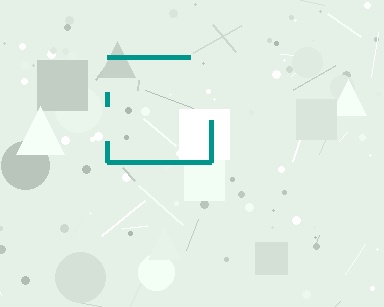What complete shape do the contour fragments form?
The contour fragments form a square.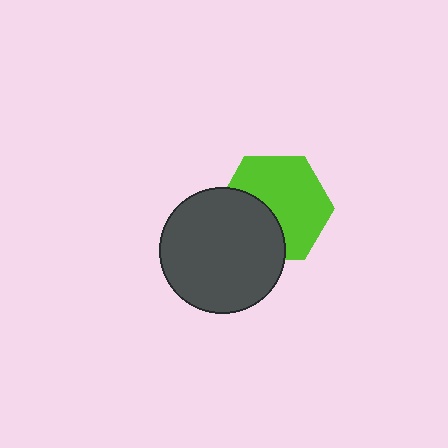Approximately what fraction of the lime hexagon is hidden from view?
Roughly 36% of the lime hexagon is hidden behind the dark gray circle.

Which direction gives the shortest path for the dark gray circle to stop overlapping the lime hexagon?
Moving toward the lower-left gives the shortest separation.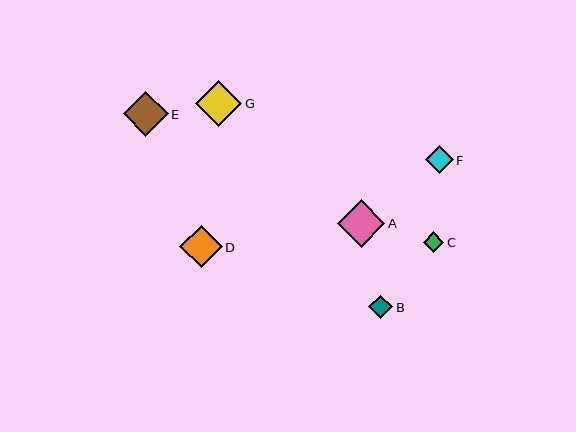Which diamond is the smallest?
Diamond C is the smallest with a size of approximately 20 pixels.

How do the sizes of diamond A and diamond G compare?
Diamond A and diamond G are approximately the same size.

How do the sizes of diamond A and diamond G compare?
Diamond A and diamond G are approximately the same size.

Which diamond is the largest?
Diamond A is the largest with a size of approximately 47 pixels.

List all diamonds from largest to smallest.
From largest to smallest: A, G, E, D, F, B, C.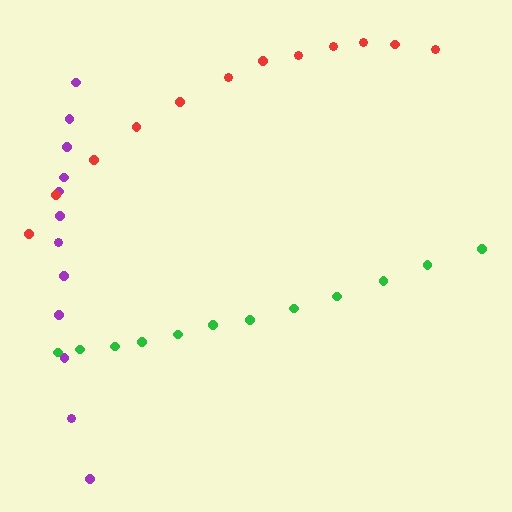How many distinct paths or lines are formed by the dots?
There are 3 distinct paths.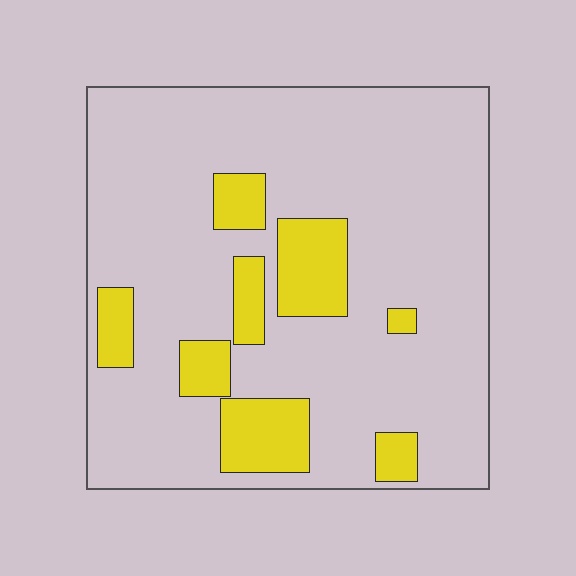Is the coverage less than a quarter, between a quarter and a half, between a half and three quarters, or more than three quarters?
Less than a quarter.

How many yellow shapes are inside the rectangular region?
8.